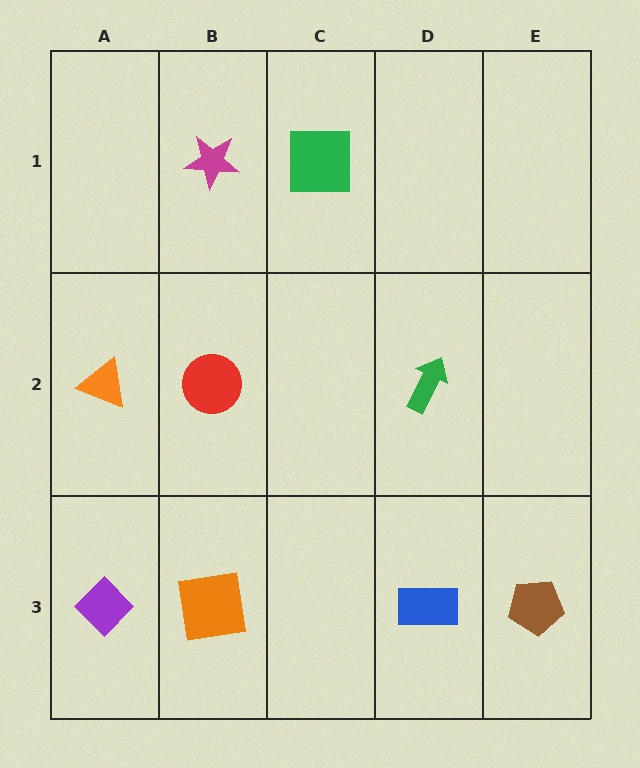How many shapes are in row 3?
4 shapes.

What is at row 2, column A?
An orange triangle.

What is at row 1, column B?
A magenta star.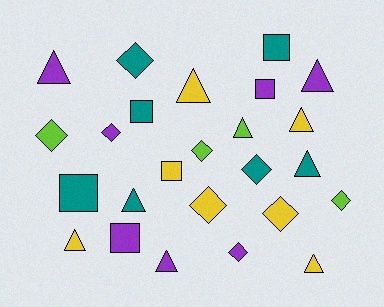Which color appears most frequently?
Purple, with 7 objects.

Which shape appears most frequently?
Triangle, with 10 objects.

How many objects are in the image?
There are 25 objects.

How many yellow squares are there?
There is 1 yellow square.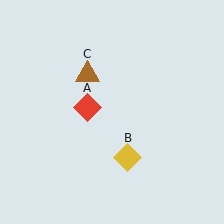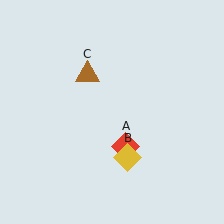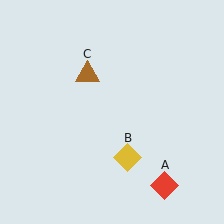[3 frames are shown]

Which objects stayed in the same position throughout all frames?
Yellow diamond (object B) and brown triangle (object C) remained stationary.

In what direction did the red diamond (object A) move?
The red diamond (object A) moved down and to the right.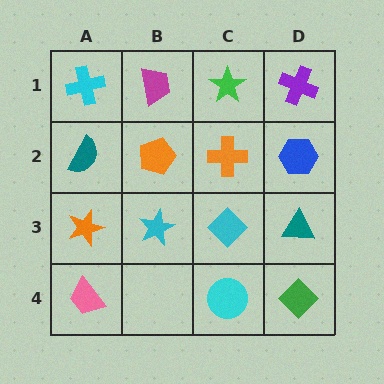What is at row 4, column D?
A green diamond.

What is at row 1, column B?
A magenta trapezoid.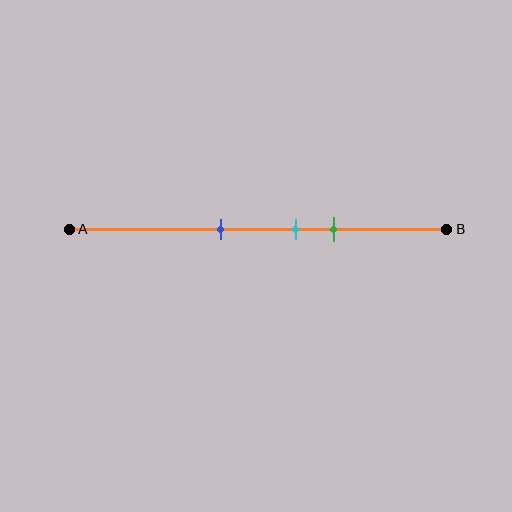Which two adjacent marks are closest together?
The cyan and green marks are the closest adjacent pair.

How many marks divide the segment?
There are 3 marks dividing the segment.